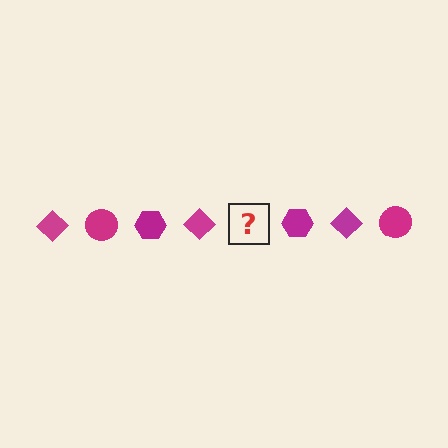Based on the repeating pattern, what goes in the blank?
The blank should be a magenta circle.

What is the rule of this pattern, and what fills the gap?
The rule is that the pattern cycles through diamond, circle, hexagon shapes in magenta. The gap should be filled with a magenta circle.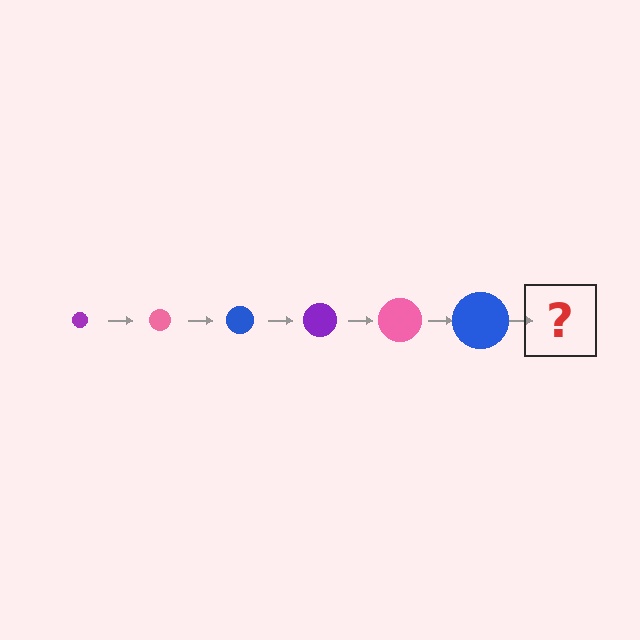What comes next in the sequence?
The next element should be a purple circle, larger than the previous one.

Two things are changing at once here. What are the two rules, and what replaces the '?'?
The two rules are that the circle grows larger each step and the color cycles through purple, pink, and blue. The '?' should be a purple circle, larger than the previous one.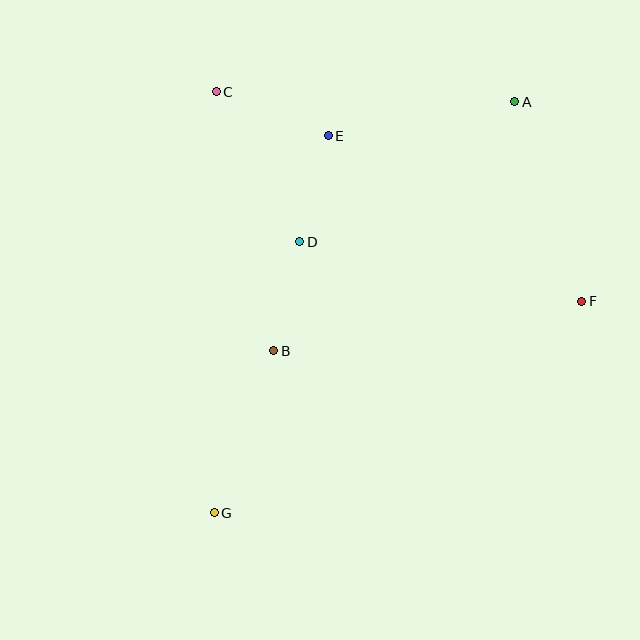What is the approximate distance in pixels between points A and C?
The distance between A and C is approximately 298 pixels.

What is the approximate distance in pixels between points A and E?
The distance between A and E is approximately 190 pixels.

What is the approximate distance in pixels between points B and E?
The distance between B and E is approximately 222 pixels.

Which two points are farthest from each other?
Points A and G are farthest from each other.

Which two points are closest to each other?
Points D and E are closest to each other.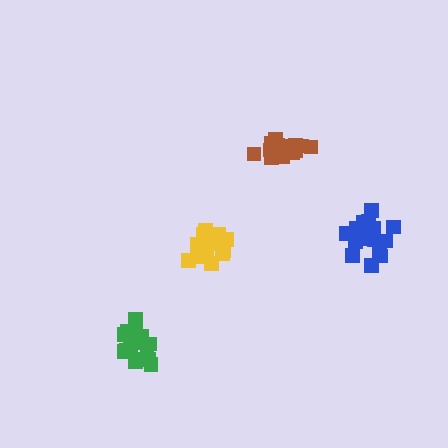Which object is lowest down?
The green cluster is bottommost.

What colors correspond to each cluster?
The clusters are colored: yellow, blue, brown, green.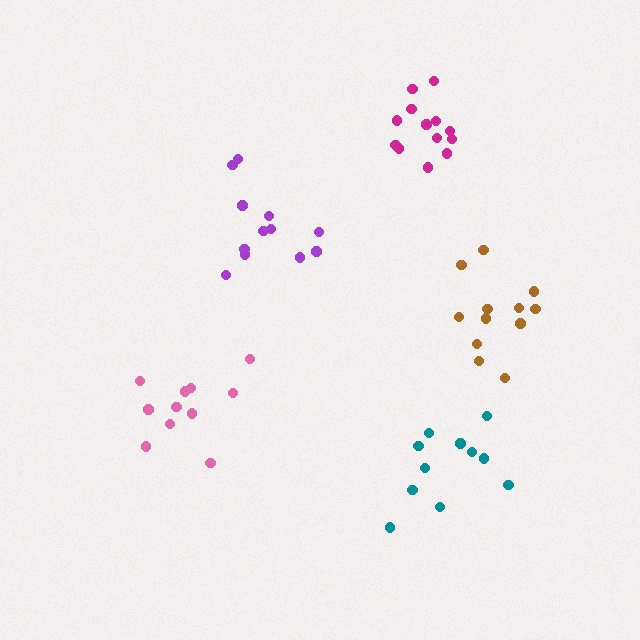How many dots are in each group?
Group 1: 13 dots, Group 2: 11 dots, Group 3: 12 dots, Group 4: 12 dots, Group 5: 11 dots (59 total).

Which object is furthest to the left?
The pink cluster is leftmost.